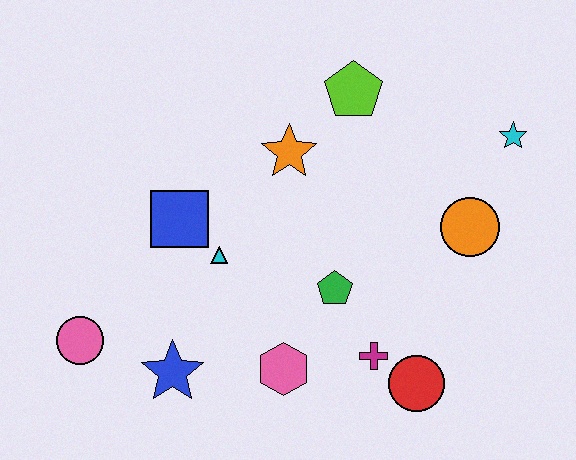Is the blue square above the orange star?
No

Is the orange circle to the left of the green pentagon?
No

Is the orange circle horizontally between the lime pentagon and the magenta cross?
No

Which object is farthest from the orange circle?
The pink circle is farthest from the orange circle.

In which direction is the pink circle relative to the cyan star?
The pink circle is to the left of the cyan star.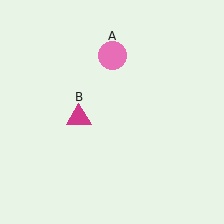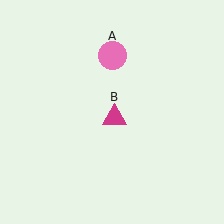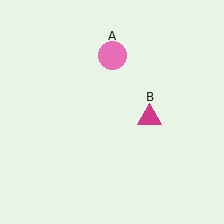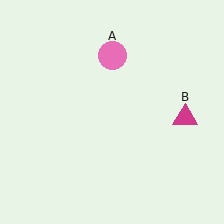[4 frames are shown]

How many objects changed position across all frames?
1 object changed position: magenta triangle (object B).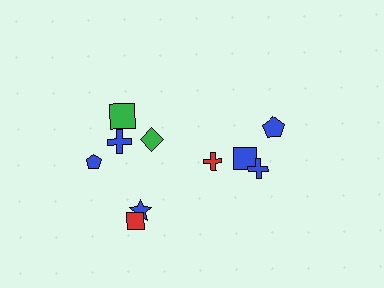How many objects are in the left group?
There are 6 objects.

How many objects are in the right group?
There are 4 objects.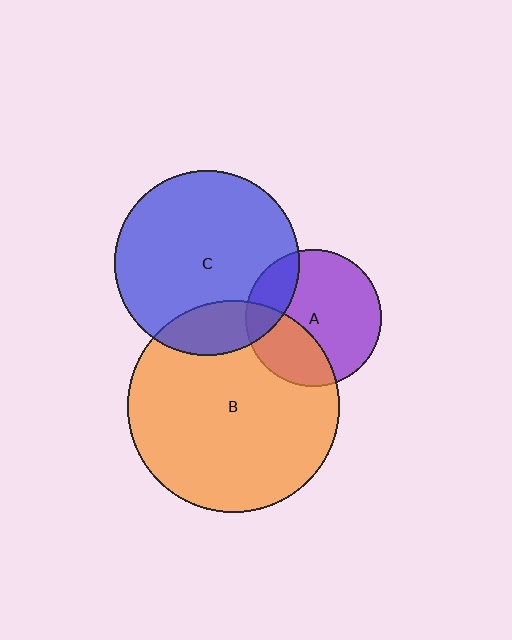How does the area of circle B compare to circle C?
Approximately 1.3 times.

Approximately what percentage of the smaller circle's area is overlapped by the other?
Approximately 20%.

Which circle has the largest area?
Circle B (orange).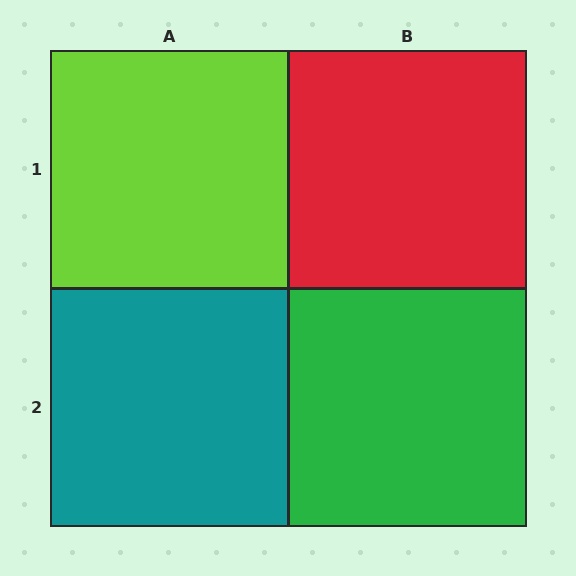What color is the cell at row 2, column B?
Green.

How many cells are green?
1 cell is green.